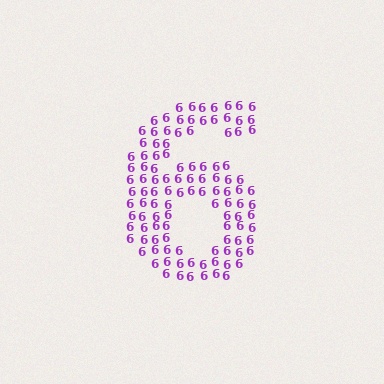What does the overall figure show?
The overall figure shows the digit 6.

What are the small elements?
The small elements are digit 6's.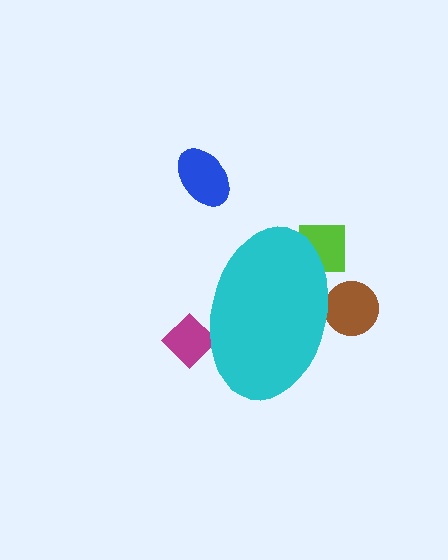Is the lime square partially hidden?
Yes, the lime square is partially hidden behind the cyan ellipse.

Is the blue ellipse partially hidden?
No, the blue ellipse is fully visible.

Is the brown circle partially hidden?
Yes, the brown circle is partially hidden behind the cyan ellipse.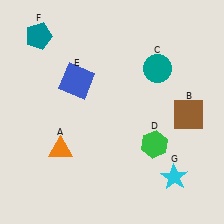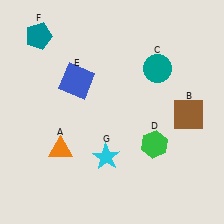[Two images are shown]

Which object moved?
The cyan star (G) moved left.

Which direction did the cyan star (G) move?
The cyan star (G) moved left.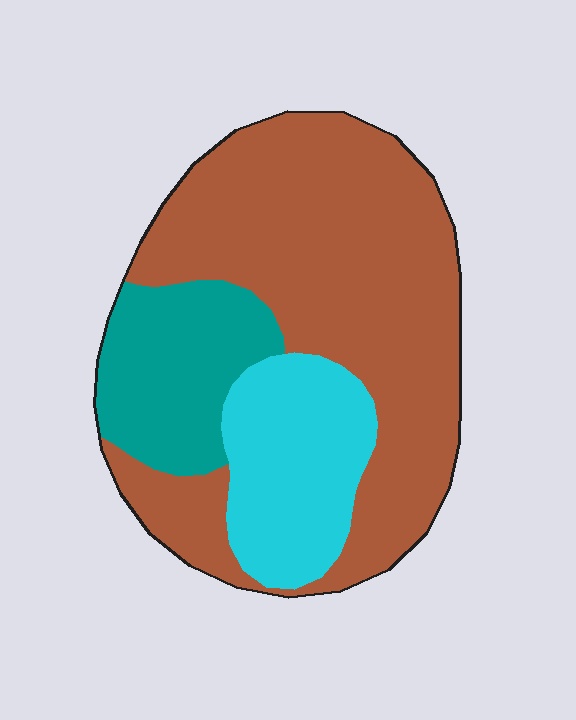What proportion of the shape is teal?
Teal takes up about one fifth (1/5) of the shape.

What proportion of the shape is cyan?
Cyan takes up about one fifth (1/5) of the shape.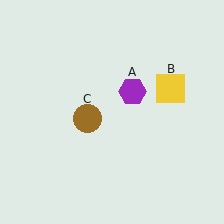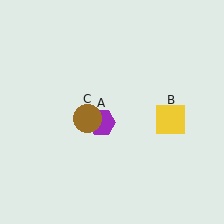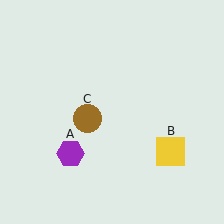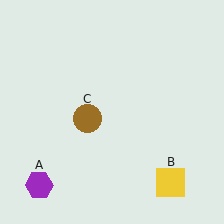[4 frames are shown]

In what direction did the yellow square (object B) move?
The yellow square (object B) moved down.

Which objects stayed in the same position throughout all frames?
Brown circle (object C) remained stationary.